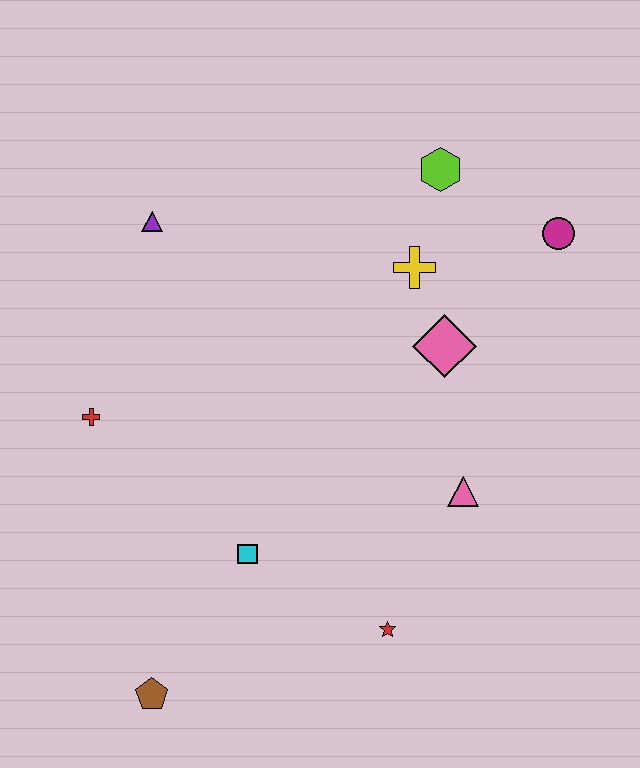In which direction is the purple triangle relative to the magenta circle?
The purple triangle is to the left of the magenta circle.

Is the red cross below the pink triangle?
No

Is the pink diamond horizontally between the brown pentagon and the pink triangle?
Yes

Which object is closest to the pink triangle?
The pink diamond is closest to the pink triangle.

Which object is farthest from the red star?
The purple triangle is farthest from the red star.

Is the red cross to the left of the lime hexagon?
Yes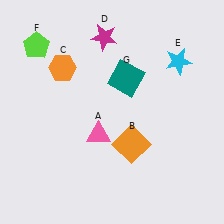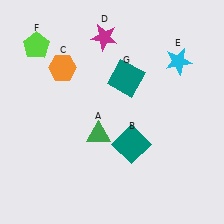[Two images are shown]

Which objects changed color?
A changed from pink to green. B changed from orange to teal.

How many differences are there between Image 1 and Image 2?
There are 2 differences between the two images.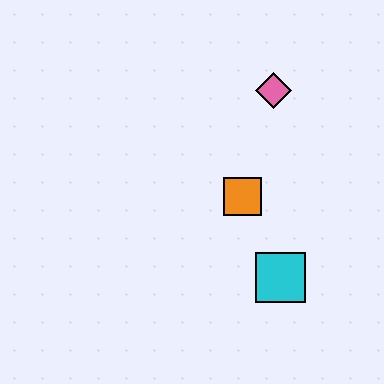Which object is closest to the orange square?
The cyan square is closest to the orange square.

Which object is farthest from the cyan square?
The pink diamond is farthest from the cyan square.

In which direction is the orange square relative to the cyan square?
The orange square is above the cyan square.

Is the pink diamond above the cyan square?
Yes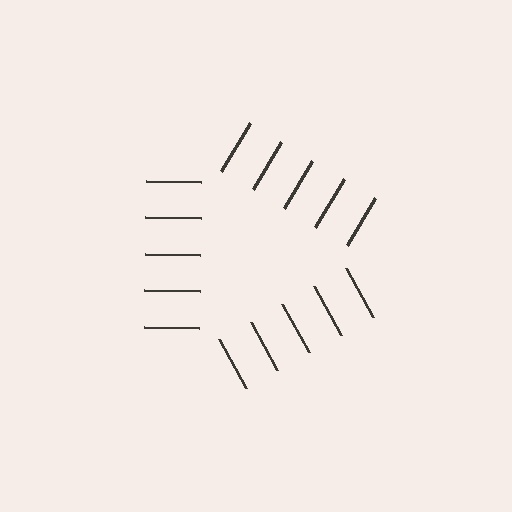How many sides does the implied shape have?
3 sides — the line-ends trace a triangle.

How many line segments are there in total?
15 — 5 along each of the 3 edges.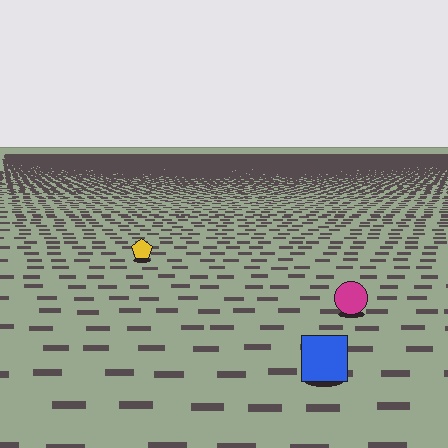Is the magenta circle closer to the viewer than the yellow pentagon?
Yes. The magenta circle is closer — you can tell from the texture gradient: the ground texture is coarser near it.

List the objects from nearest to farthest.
From nearest to farthest: the blue square, the magenta circle, the yellow pentagon.